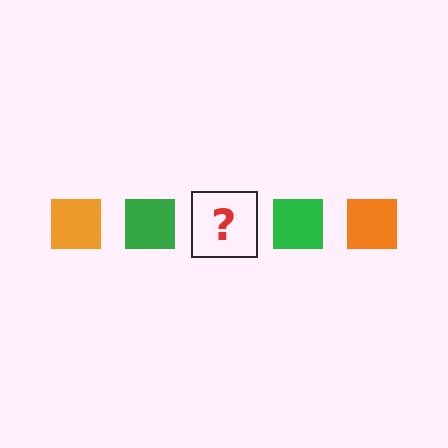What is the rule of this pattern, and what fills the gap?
The rule is that the pattern cycles through orange, green squares. The gap should be filled with an orange square.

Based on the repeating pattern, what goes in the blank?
The blank should be an orange square.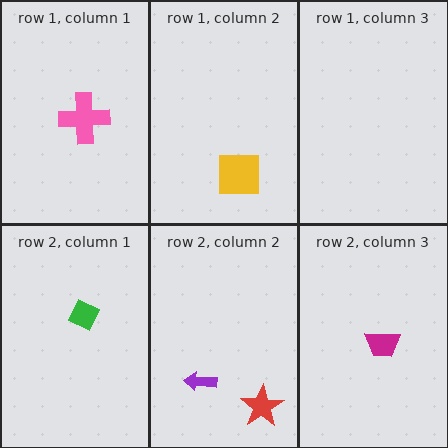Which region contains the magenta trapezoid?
The row 2, column 3 region.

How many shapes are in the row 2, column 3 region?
1.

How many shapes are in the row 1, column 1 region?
1.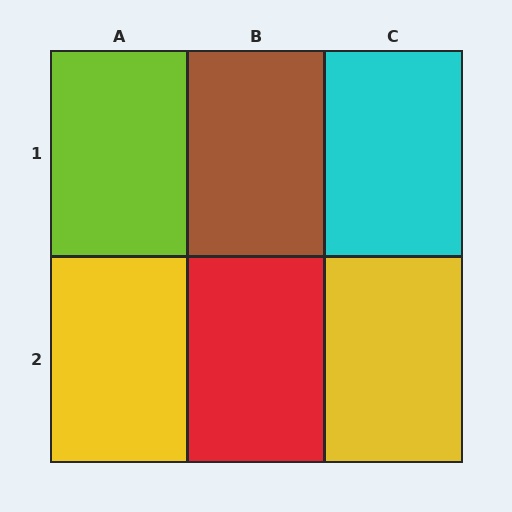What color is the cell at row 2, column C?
Yellow.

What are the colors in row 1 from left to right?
Lime, brown, cyan.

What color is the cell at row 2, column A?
Yellow.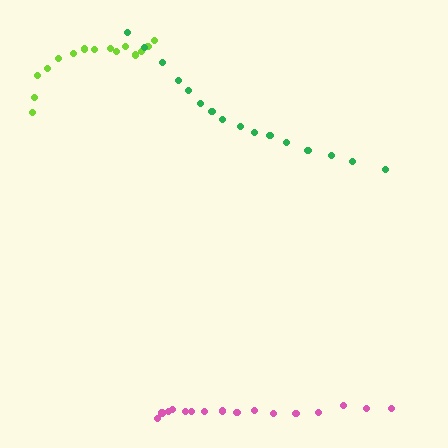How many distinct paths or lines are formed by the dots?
There are 3 distinct paths.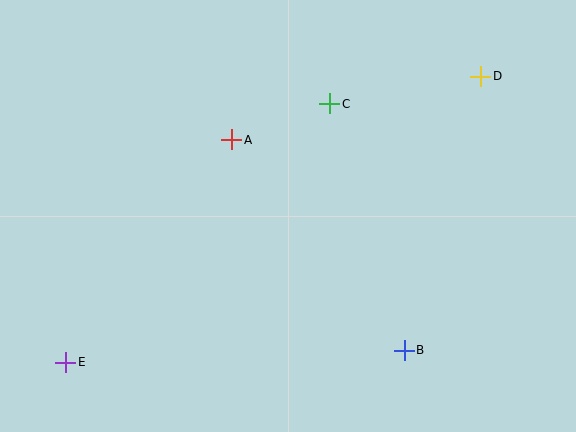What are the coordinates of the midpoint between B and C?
The midpoint between B and C is at (367, 227).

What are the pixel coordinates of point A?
Point A is at (232, 140).